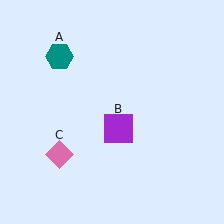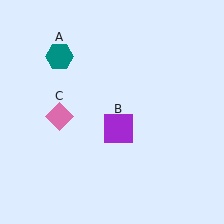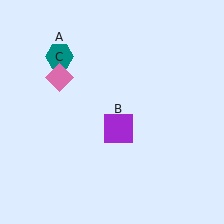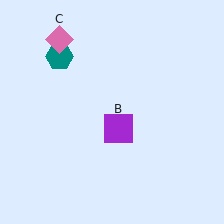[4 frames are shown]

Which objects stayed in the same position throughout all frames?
Teal hexagon (object A) and purple square (object B) remained stationary.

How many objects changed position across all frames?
1 object changed position: pink diamond (object C).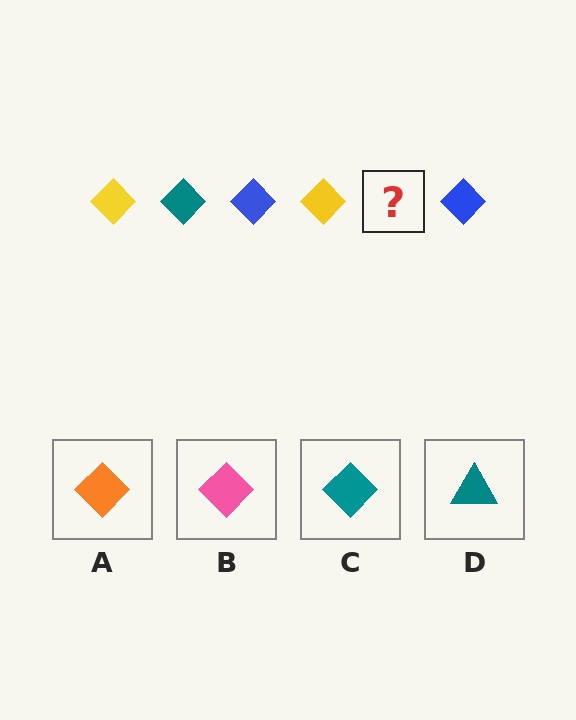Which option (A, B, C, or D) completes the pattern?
C.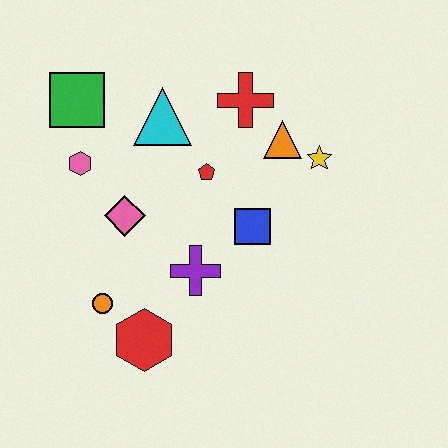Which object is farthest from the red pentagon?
The red hexagon is farthest from the red pentagon.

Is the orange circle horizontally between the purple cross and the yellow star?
No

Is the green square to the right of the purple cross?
No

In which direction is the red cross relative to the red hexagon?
The red cross is above the red hexagon.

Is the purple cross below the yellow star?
Yes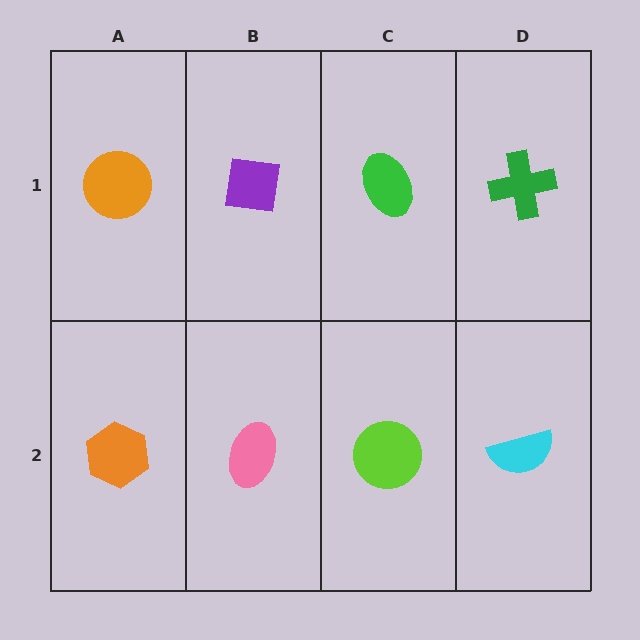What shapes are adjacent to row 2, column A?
An orange circle (row 1, column A), a pink ellipse (row 2, column B).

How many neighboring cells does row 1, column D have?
2.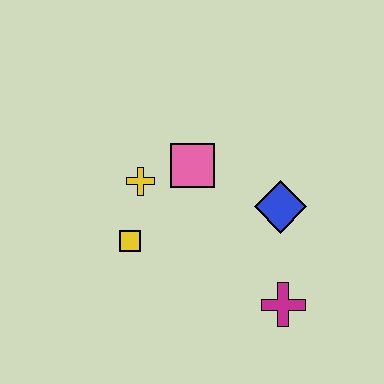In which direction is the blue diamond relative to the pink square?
The blue diamond is to the right of the pink square.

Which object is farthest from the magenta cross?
The yellow cross is farthest from the magenta cross.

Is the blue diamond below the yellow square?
No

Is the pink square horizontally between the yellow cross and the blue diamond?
Yes